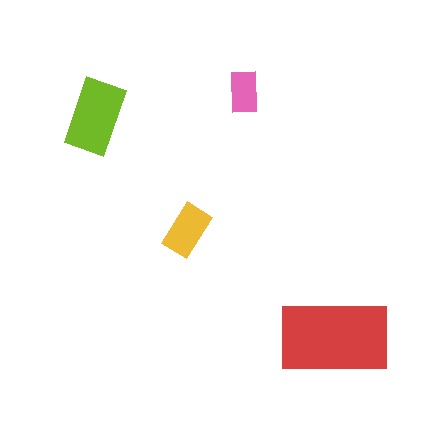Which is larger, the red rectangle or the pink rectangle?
The red one.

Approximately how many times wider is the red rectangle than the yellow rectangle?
About 2 times wider.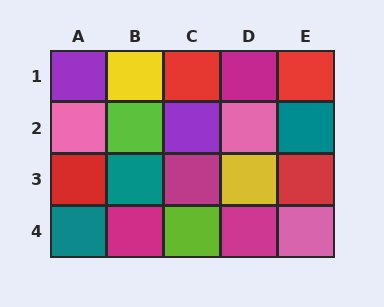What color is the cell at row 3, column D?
Yellow.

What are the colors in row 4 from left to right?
Teal, magenta, lime, magenta, pink.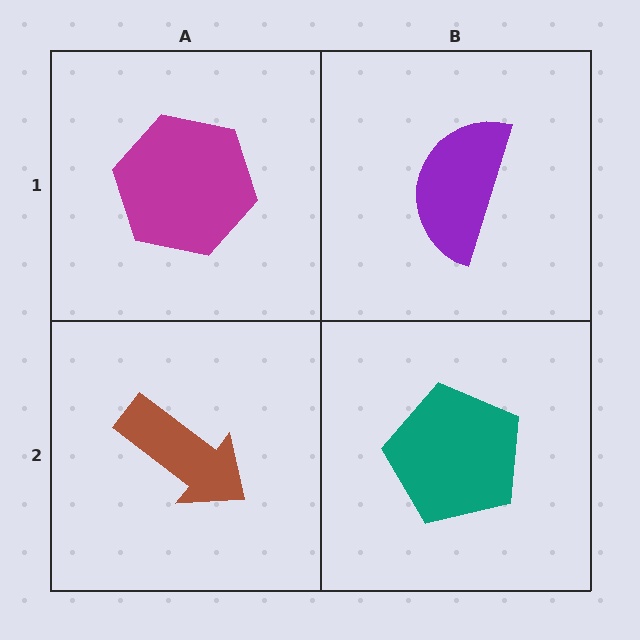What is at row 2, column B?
A teal pentagon.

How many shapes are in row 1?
2 shapes.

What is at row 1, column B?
A purple semicircle.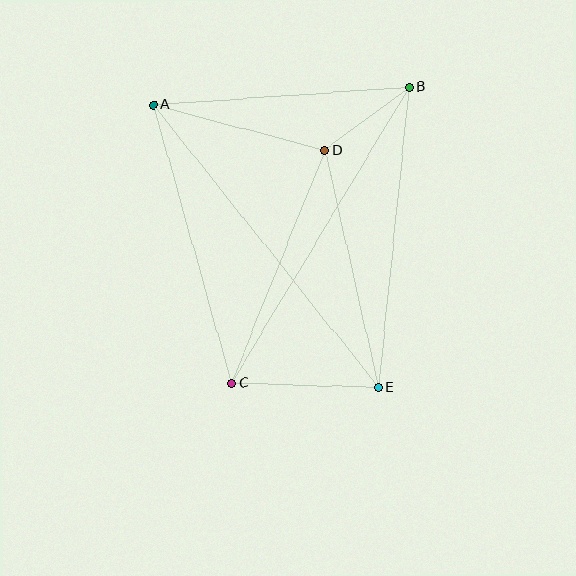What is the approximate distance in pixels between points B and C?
The distance between B and C is approximately 345 pixels.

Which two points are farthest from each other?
Points A and E are farthest from each other.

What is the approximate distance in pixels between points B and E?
The distance between B and E is approximately 302 pixels.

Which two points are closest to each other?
Points B and D are closest to each other.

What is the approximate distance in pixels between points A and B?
The distance between A and B is approximately 256 pixels.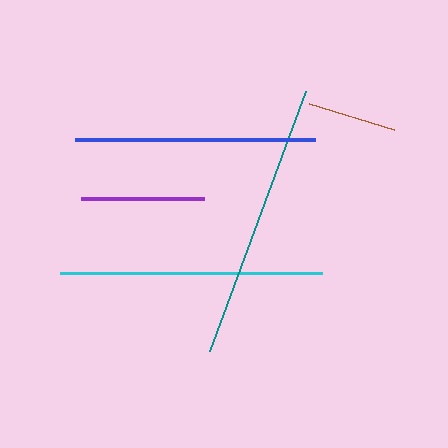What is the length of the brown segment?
The brown segment is approximately 90 pixels long.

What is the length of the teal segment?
The teal segment is approximately 277 pixels long.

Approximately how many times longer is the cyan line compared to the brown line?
The cyan line is approximately 2.9 times the length of the brown line.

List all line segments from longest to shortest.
From longest to shortest: teal, cyan, blue, purple, brown.